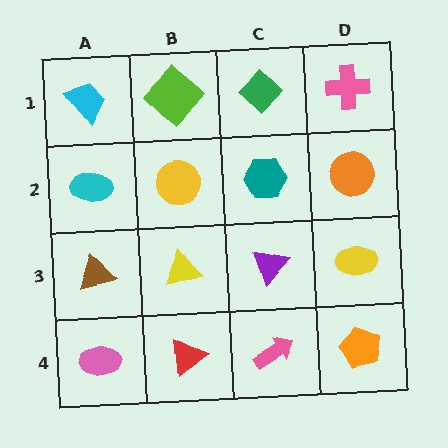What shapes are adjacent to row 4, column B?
A yellow triangle (row 3, column B), a pink ellipse (row 4, column A), a pink arrow (row 4, column C).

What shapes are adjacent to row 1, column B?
A yellow circle (row 2, column B), a cyan trapezoid (row 1, column A), a green diamond (row 1, column C).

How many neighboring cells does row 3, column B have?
4.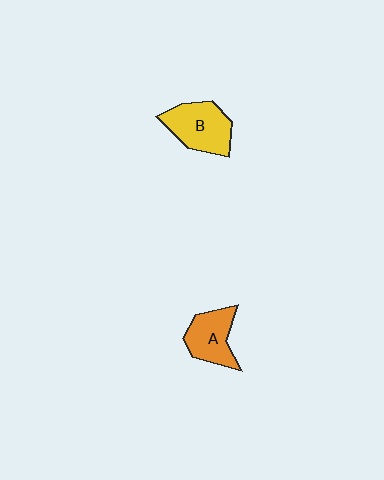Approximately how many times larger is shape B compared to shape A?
Approximately 1.2 times.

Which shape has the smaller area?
Shape A (orange).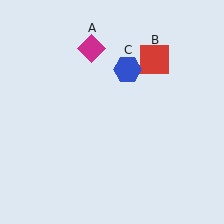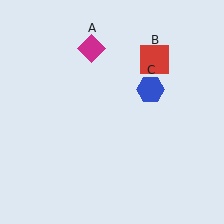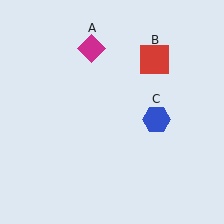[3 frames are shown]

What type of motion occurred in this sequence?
The blue hexagon (object C) rotated clockwise around the center of the scene.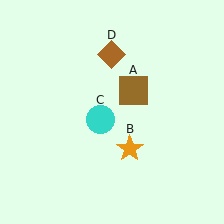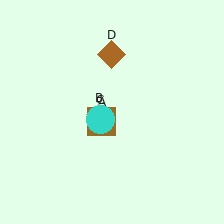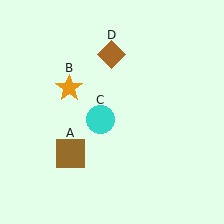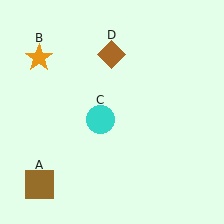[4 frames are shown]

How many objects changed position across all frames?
2 objects changed position: brown square (object A), orange star (object B).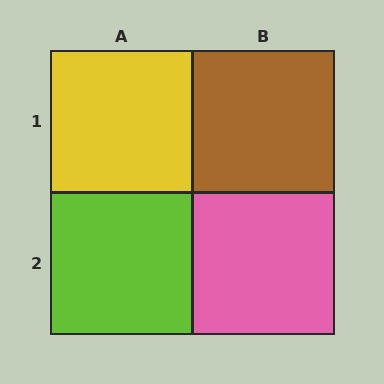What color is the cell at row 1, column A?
Yellow.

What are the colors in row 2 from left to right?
Lime, pink.